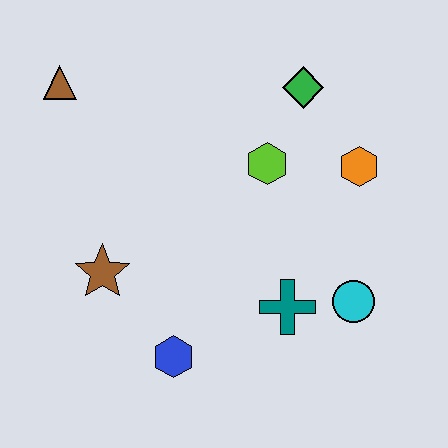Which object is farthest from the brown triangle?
The cyan circle is farthest from the brown triangle.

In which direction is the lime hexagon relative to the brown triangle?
The lime hexagon is to the right of the brown triangle.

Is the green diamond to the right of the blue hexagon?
Yes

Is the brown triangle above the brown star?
Yes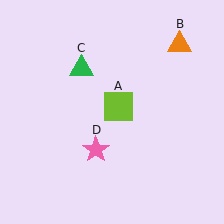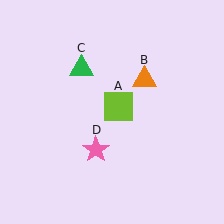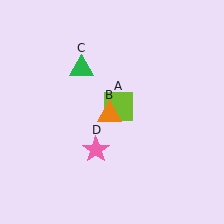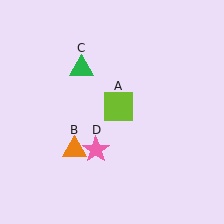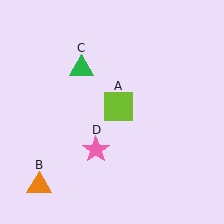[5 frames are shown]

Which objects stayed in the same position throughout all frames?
Lime square (object A) and green triangle (object C) and pink star (object D) remained stationary.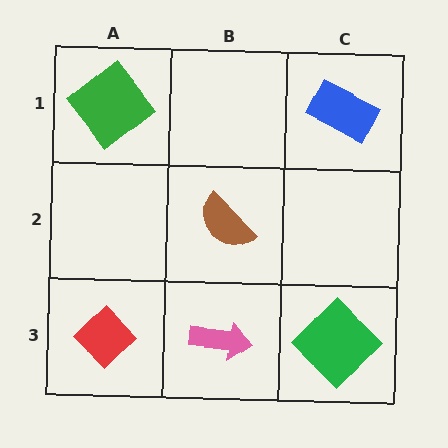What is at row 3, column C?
A green diamond.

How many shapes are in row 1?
2 shapes.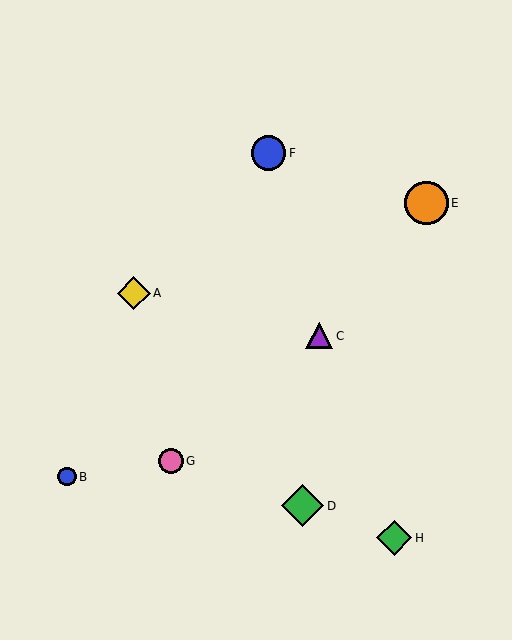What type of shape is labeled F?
Shape F is a blue circle.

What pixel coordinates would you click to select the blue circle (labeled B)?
Click at (67, 477) to select the blue circle B.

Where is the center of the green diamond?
The center of the green diamond is at (302, 506).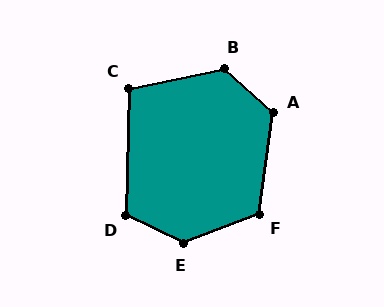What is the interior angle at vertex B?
Approximately 126 degrees (obtuse).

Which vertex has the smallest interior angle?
C, at approximately 103 degrees.